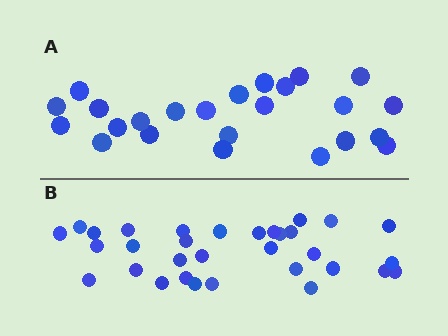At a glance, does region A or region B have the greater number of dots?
Region B (the bottom region) has more dots.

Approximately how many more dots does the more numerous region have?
Region B has roughly 8 or so more dots than region A.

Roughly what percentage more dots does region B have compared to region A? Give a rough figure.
About 35% more.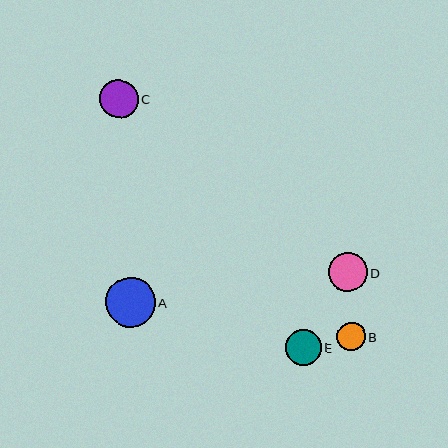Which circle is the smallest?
Circle B is the smallest with a size of approximately 28 pixels.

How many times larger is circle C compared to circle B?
Circle C is approximately 1.4 times the size of circle B.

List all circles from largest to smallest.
From largest to smallest: A, D, C, E, B.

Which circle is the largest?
Circle A is the largest with a size of approximately 50 pixels.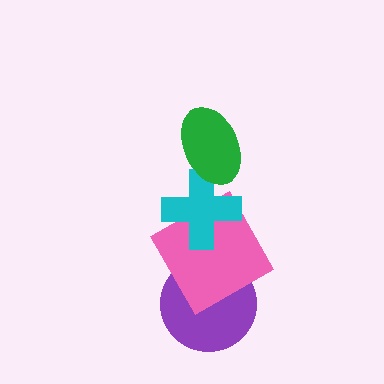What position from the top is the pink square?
The pink square is 3rd from the top.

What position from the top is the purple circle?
The purple circle is 4th from the top.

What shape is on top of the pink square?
The cyan cross is on top of the pink square.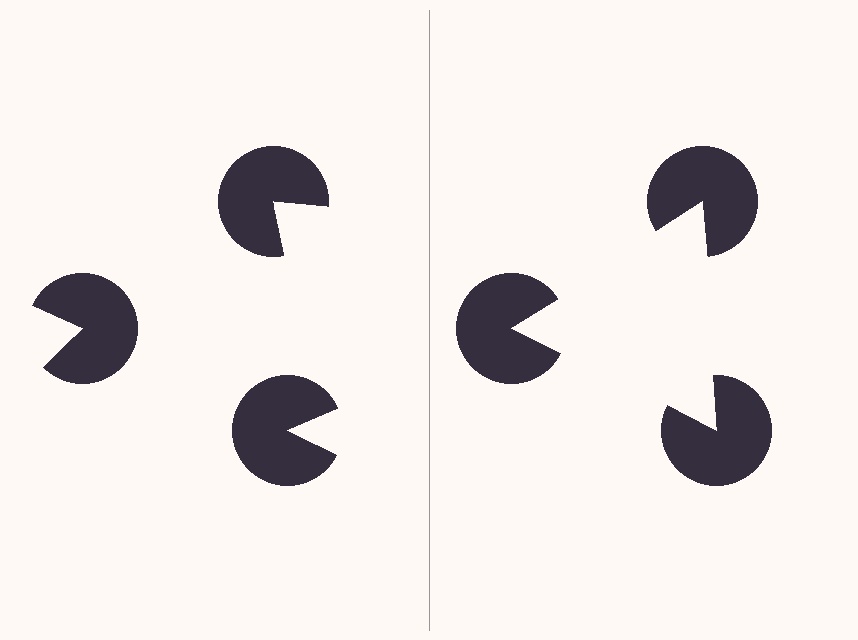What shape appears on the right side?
An illusory triangle.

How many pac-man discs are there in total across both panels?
6 — 3 on each side.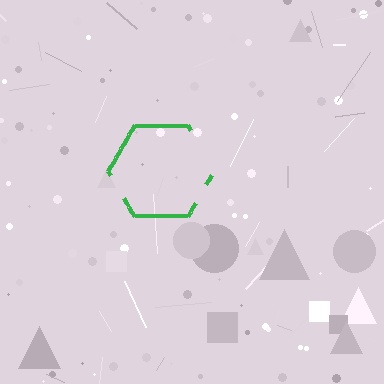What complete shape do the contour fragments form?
The contour fragments form a hexagon.